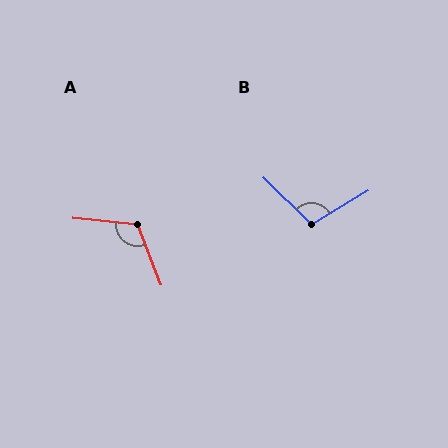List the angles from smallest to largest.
B (105°), A (118°).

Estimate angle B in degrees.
Approximately 105 degrees.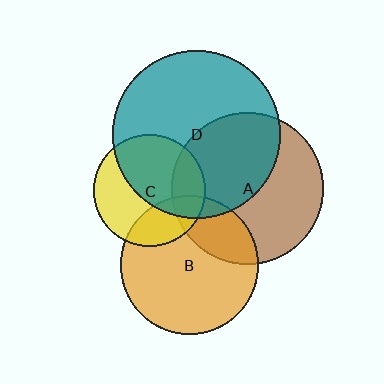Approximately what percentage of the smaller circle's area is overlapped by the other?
Approximately 25%.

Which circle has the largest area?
Circle D (teal).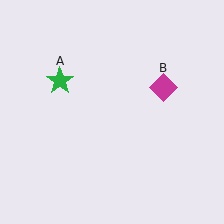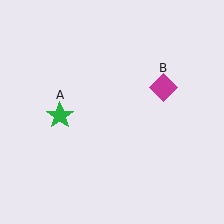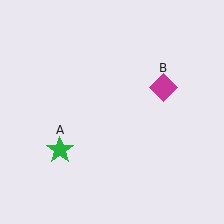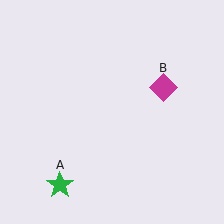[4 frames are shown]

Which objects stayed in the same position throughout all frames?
Magenta diamond (object B) remained stationary.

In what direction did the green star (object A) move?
The green star (object A) moved down.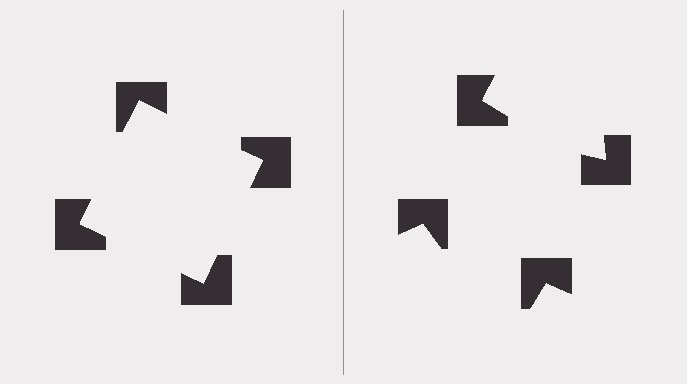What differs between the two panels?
The notched squares are positioned identically on both sides; only the wedge orientations differ. On the left they align to a square; on the right they are misaligned.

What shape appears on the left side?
An illusory square.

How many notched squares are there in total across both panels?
8 — 4 on each side.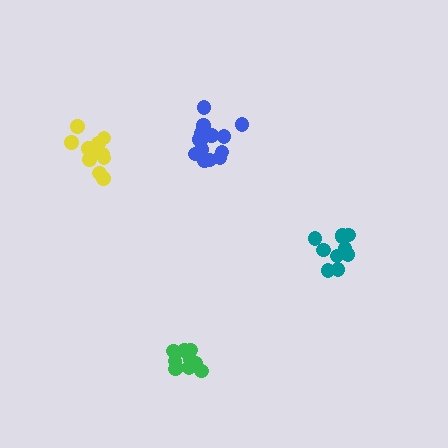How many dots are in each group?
Group 1: 12 dots, Group 2: 10 dots, Group 3: 11 dots, Group 4: 15 dots (48 total).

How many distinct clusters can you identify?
There are 4 distinct clusters.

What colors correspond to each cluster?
The clusters are colored: yellow, teal, green, blue.